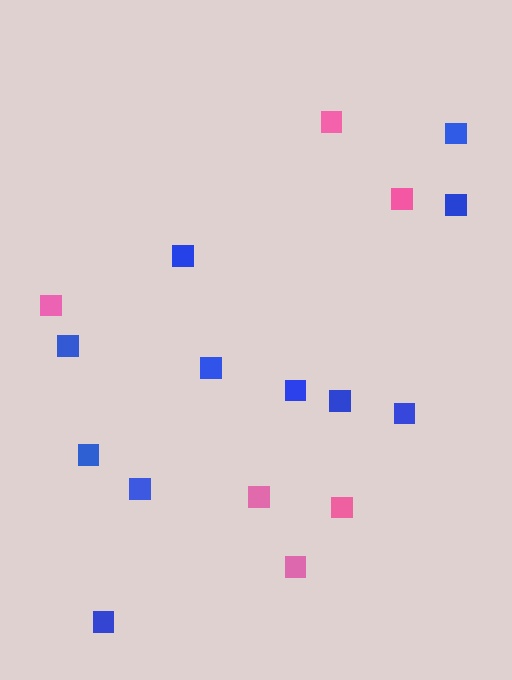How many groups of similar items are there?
There are 2 groups: one group of blue squares (11) and one group of pink squares (6).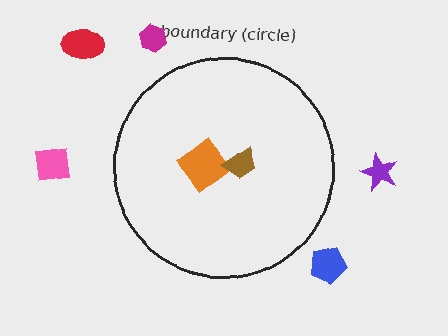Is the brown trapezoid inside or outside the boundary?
Inside.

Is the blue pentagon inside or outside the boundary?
Outside.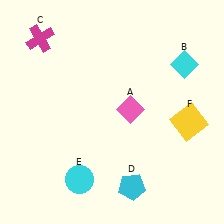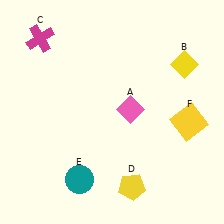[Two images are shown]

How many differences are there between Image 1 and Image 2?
There are 3 differences between the two images.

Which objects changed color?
B changed from cyan to yellow. D changed from cyan to yellow. E changed from cyan to teal.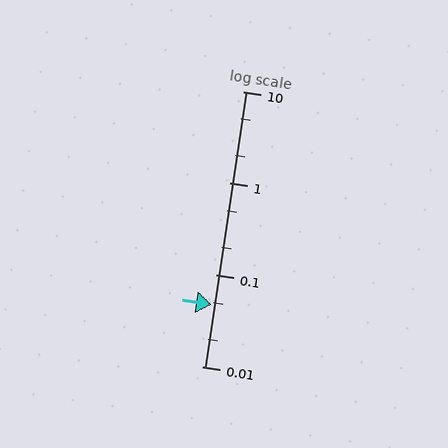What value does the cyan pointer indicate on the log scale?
The pointer indicates approximately 0.047.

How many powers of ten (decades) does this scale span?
The scale spans 3 decades, from 0.01 to 10.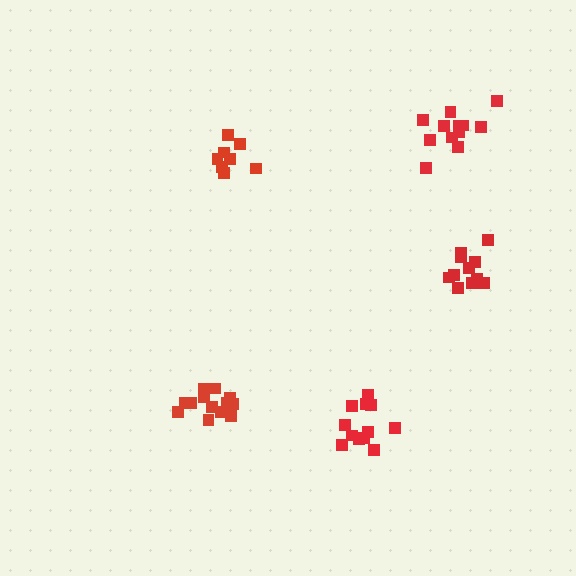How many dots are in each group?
Group 1: 13 dots, Group 2: 8 dots, Group 3: 12 dots, Group 4: 11 dots, Group 5: 12 dots (56 total).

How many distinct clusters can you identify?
There are 5 distinct clusters.